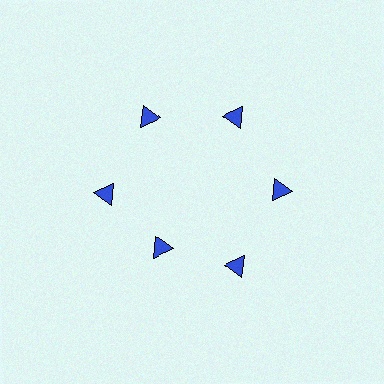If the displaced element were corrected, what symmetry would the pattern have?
It would have 6-fold rotational symmetry — the pattern would map onto itself every 60 degrees.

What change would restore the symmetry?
The symmetry would be restored by moving it outward, back onto the ring so that all 6 triangles sit at equal angles and equal distance from the center.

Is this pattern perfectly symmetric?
No. The 6 blue triangles are arranged in a ring, but one element near the 7 o'clock position is pulled inward toward the center, breaking the 6-fold rotational symmetry.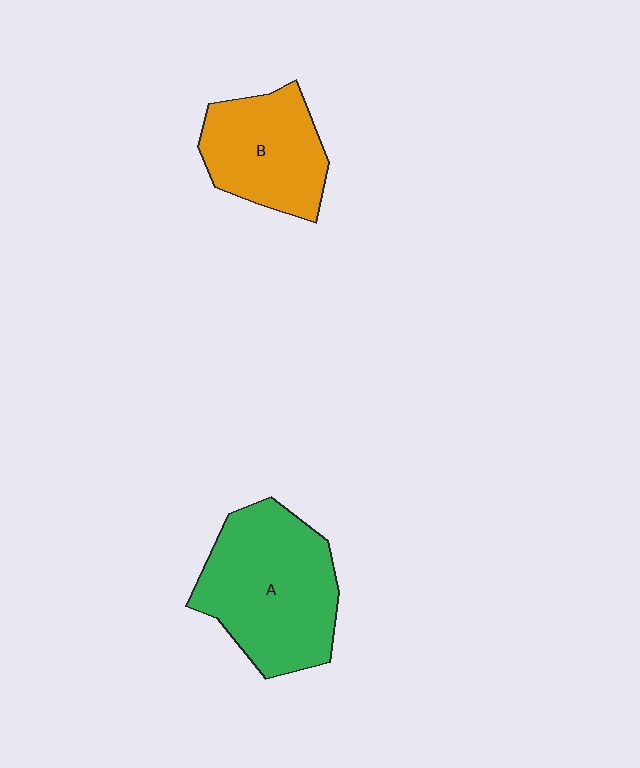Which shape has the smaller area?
Shape B (orange).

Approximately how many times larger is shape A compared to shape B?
Approximately 1.5 times.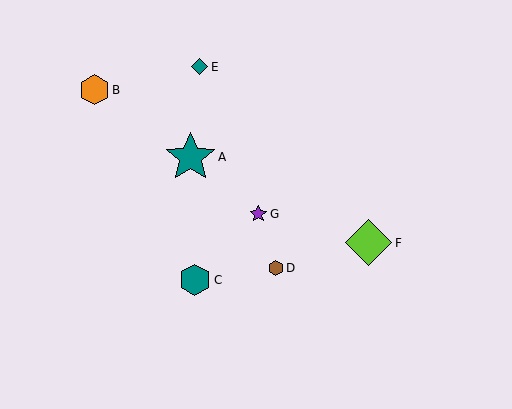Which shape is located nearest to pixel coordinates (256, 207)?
The purple star (labeled G) at (258, 214) is nearest to that location.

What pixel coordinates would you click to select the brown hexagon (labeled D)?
Click at (276, 268) to select the brown hexagon D.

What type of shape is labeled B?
Shape B is an orange hexagon.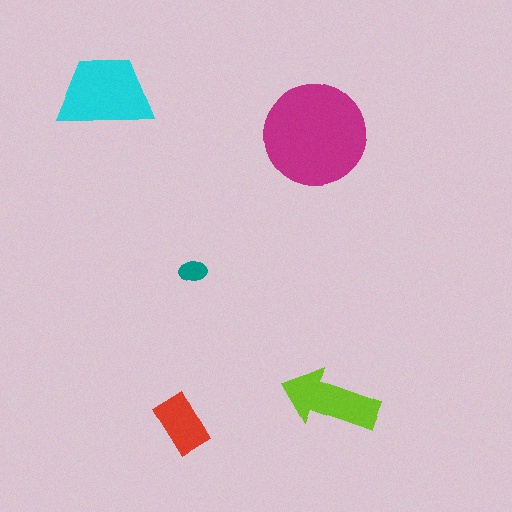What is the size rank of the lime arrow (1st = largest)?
3rd.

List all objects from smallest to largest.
The teal ellipse, the red rectangle, the lime arrow, the cyan trapezoid, the magenta circle.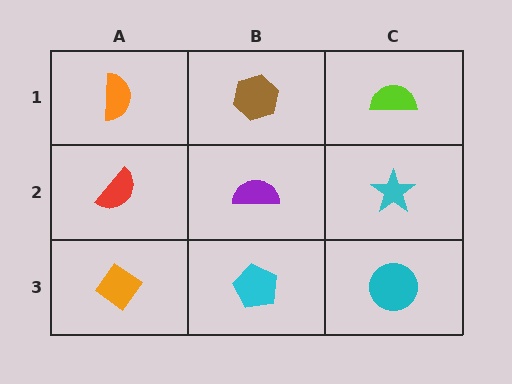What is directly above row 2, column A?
An orange semicircle.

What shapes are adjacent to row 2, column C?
A lime semicircle (row 1, column C), a cyan circle (row 3, column C), a purple semicircle (row 2, column B).